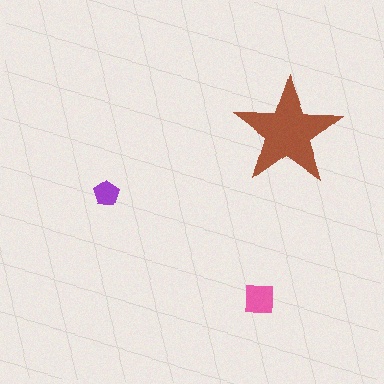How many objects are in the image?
There are 3 objects in the image.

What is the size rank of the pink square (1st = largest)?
2nd.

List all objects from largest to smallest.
The brown star, the pink square, the purple pentagon.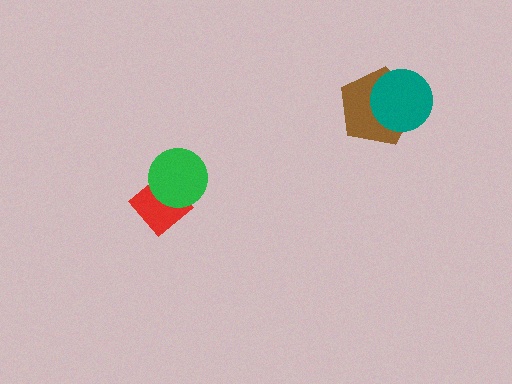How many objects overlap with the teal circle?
1 object overlaps with the teal circle.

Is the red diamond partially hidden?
Yes, it is partially covered by another shape.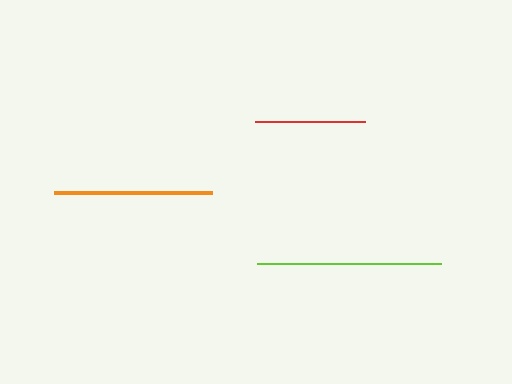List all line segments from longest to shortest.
From longest to shortest: lime, orange, red.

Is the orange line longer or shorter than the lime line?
The lime line is longer than the orange line.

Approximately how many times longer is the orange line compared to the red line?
The orange line is approximately 1.4 times the length of the red line.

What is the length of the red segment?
The red segment is approximately 110 pixels long.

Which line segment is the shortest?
The red line is the shortest at approximately 110 pixels.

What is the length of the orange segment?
The orange segment is approximately 158 pixels long.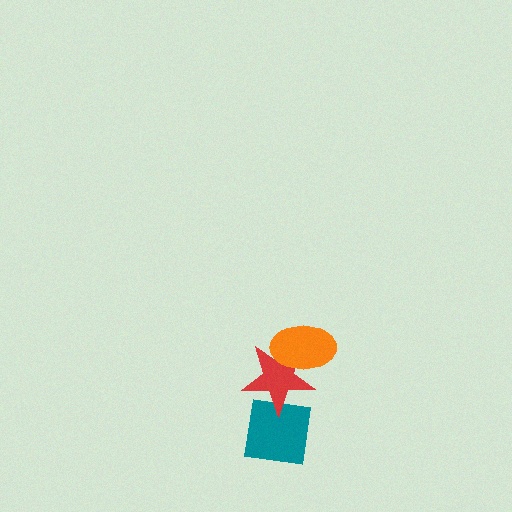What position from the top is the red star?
The red star is 2nd from the top.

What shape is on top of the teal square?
The red star is on top of the teal square.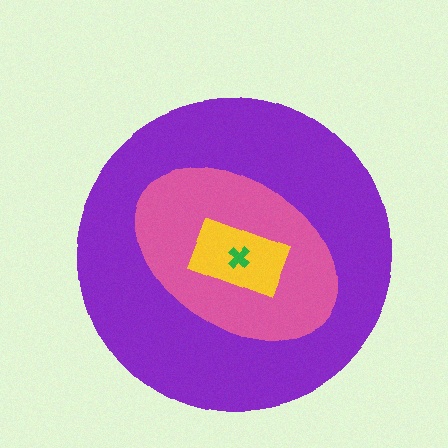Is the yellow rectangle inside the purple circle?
Yes.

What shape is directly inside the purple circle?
The pink ellipse.